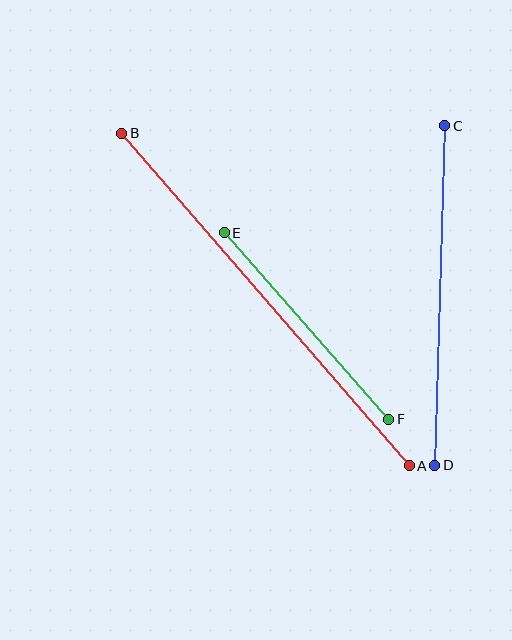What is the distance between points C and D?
The distance is approximately 340 pixels.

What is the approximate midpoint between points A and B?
The midpoint is at approximately (266, 300) pixels.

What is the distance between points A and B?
The distance is approximately 440 pixels.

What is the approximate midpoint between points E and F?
The midpoint is at approximately (306, 326) pixels.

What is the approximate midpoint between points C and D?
The midpoint is at approximately (440, 295) pixels.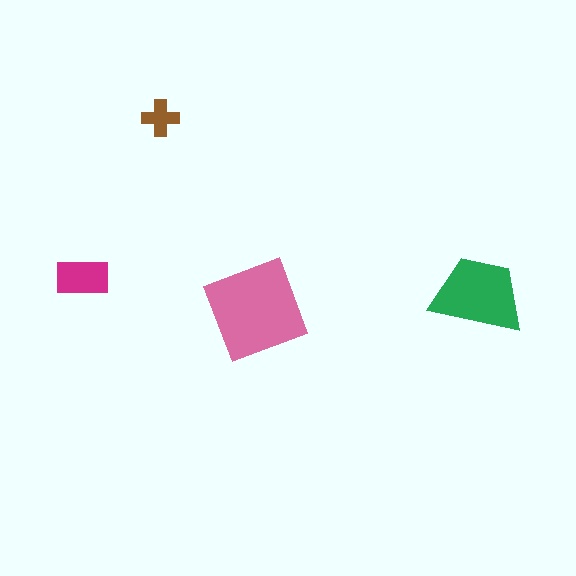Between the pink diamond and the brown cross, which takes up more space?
The pink diamond.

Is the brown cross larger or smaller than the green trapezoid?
Smaller.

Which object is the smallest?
The brown cross.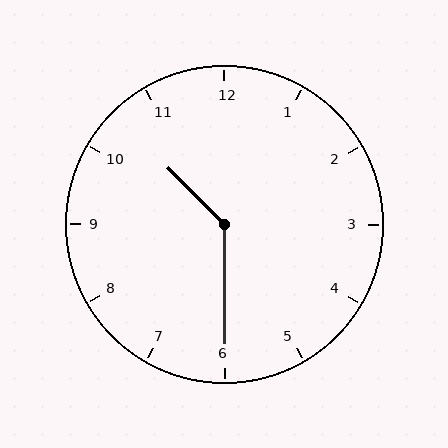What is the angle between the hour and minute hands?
Approximately 135 degrees.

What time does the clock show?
10:30.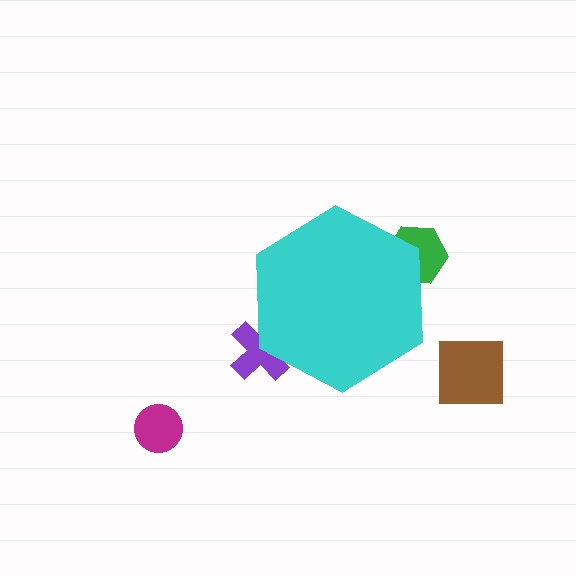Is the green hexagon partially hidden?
Yes, the green hexagon is partially hidden behind the cyan hexagon.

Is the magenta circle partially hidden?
No, the magenta circle is fully visible.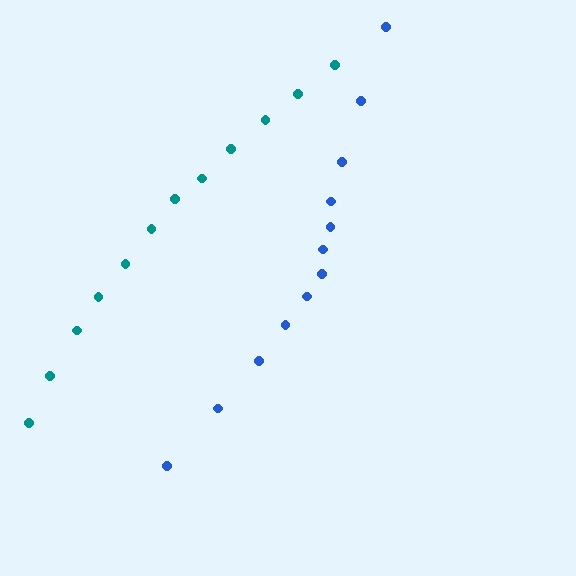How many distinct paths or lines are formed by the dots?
There are 2 distinct paths.